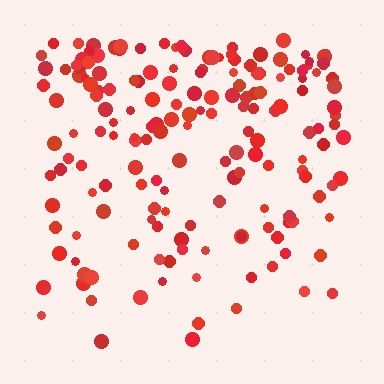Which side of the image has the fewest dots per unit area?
The bottom.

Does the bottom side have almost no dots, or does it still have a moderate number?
Still a moderate number, just noticeably fewer than the top.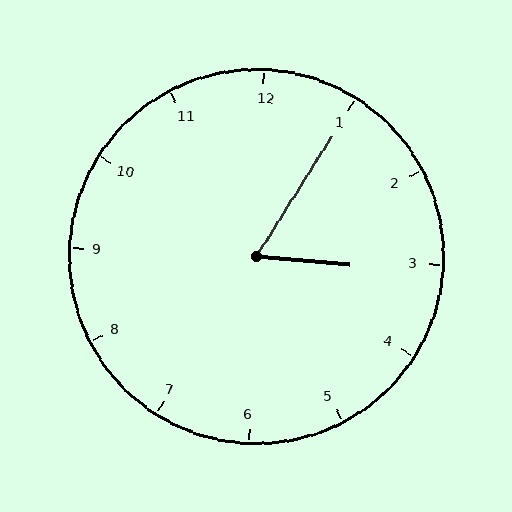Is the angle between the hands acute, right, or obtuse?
It is acute.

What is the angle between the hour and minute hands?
Approximately 62 degrees.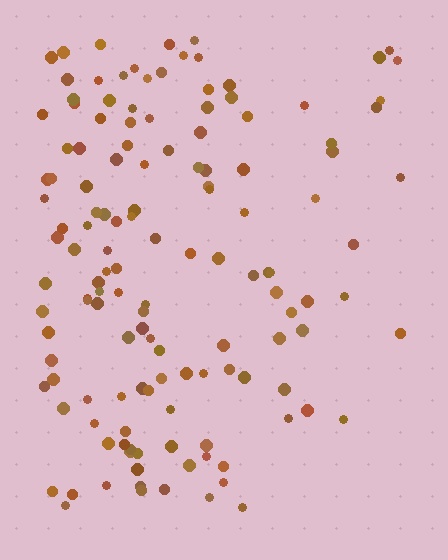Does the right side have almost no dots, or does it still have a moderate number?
Still a moderate number, just noticeably fewer than the left.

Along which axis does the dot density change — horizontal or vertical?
Horizontal.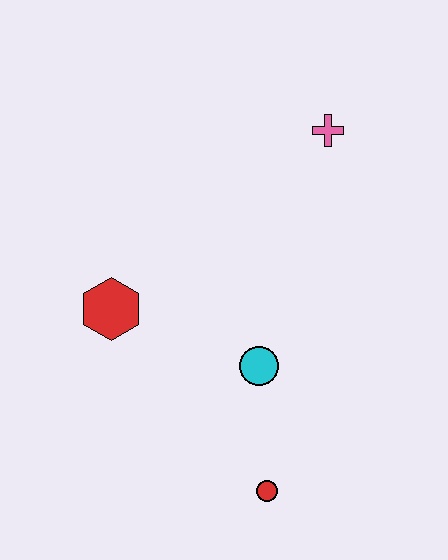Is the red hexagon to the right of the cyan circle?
No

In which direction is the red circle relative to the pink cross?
The red circle is below the pink cross.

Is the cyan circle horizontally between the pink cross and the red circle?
No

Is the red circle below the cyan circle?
Yes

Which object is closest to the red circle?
The cyan circle is closest to the red circle.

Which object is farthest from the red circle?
The pink cross is farthest from the red circle.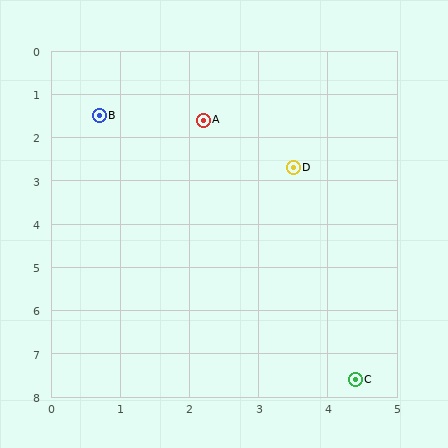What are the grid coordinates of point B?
Point B is at approximately (0.7, 1.5).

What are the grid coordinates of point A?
Point A is at approximately (2.2, 1.6).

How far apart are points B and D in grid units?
Points B and D are about 3.0 grid units apart.